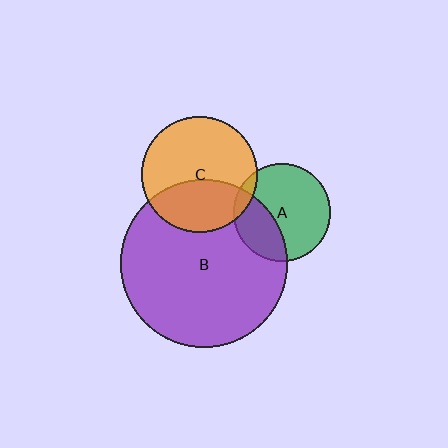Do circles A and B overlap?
Yes.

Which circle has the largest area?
Circle B (purple).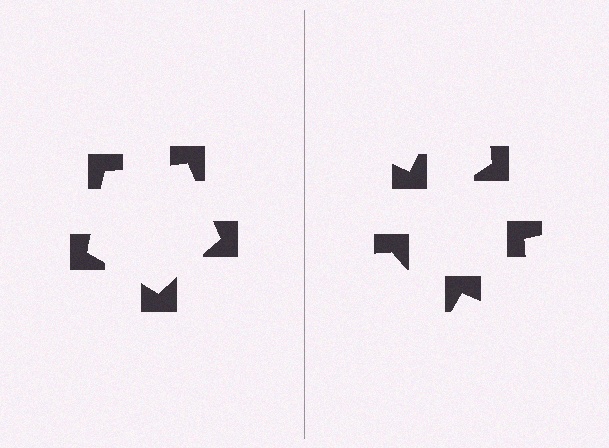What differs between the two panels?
The notched squares are positioned identically on both sides; only the wedge orientations differ. On the left they align to a pentagon; on the right they are misaligned.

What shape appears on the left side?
An illusory pentagon.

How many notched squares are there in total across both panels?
10 — 5 on each side.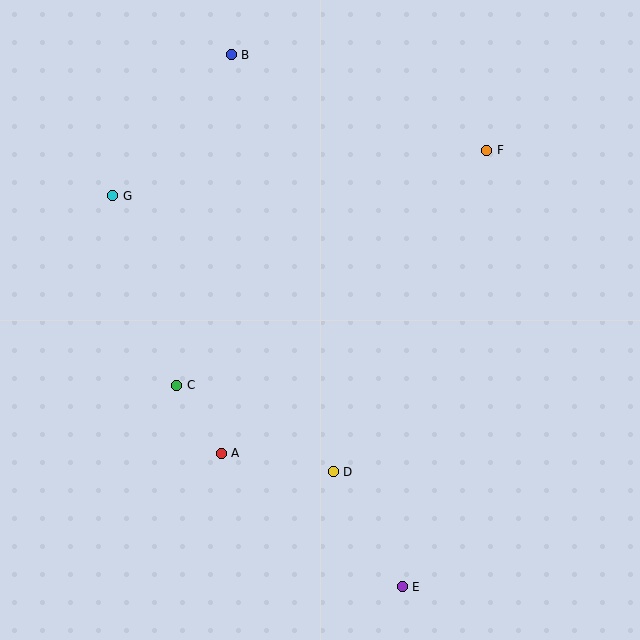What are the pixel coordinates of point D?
Point D is at (333, 472).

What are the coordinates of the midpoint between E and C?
The midpoint between E and C is at (289, 486).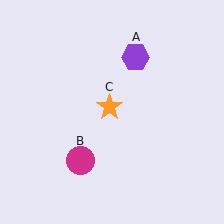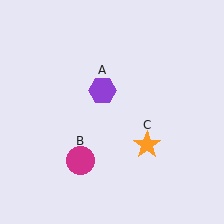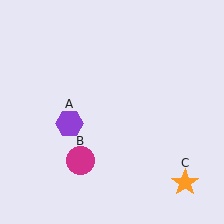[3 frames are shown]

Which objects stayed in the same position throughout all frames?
Magenta circle (object B) remained stationary.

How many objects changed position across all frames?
2 objects changed position: purple hexagon (object A), orange star (object C).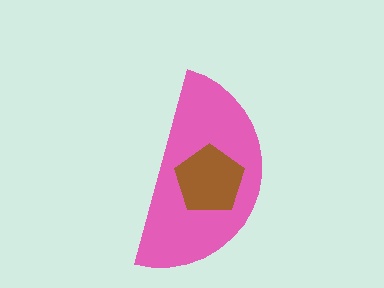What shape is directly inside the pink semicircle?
The brown pentagon.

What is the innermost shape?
The brown pentagon.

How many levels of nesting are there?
2.